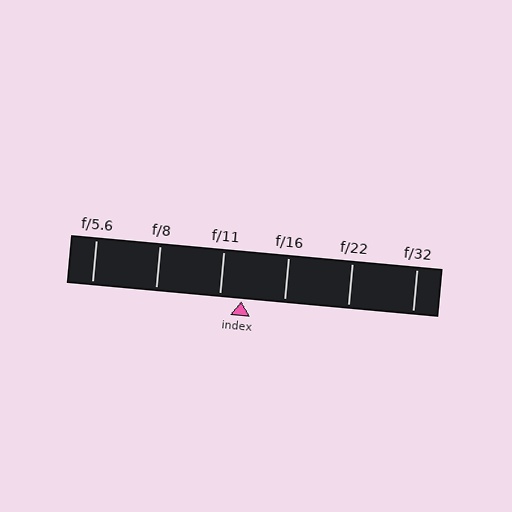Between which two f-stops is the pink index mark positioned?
The index mark is between f/11 and f/16.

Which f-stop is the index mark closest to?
The index mark is closest to f/11.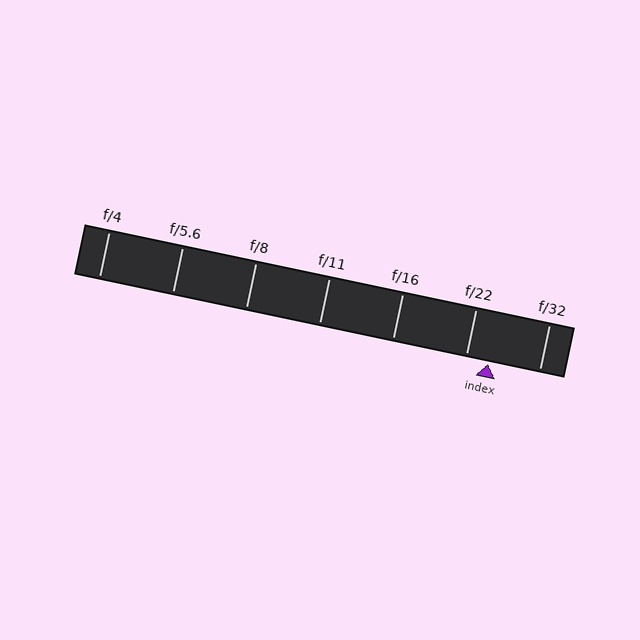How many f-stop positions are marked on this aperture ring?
There are 7 f-stop positions marked.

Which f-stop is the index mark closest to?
The index mark is closest to f/22.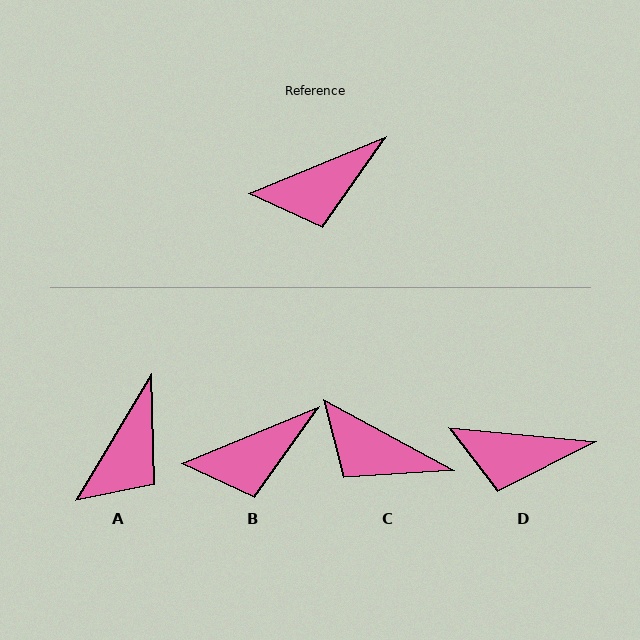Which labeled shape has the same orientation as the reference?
B.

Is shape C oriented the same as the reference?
No, it is off by about 50 degrees.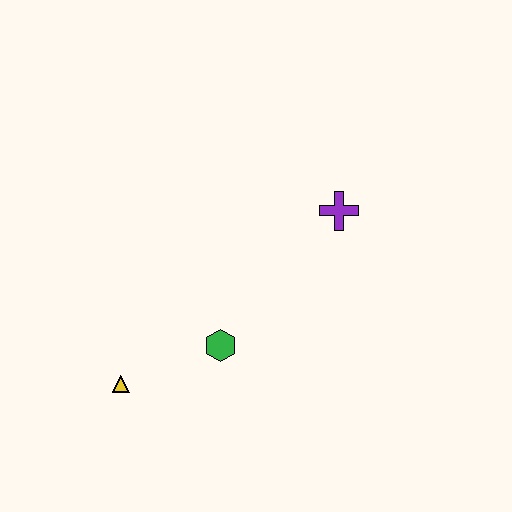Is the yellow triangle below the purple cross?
Yes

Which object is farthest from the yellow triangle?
The purple cross is farthest from the yellow triangle.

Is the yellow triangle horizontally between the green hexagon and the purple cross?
No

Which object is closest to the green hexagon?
The yellow triangle is closest to the green hexagon.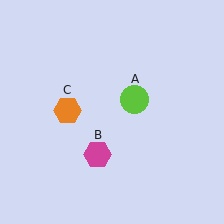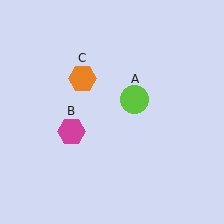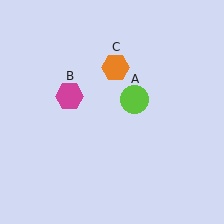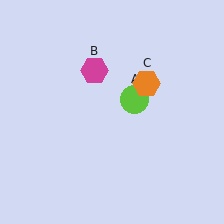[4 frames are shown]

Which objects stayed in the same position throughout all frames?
Lime circle (object A) remained stationary.